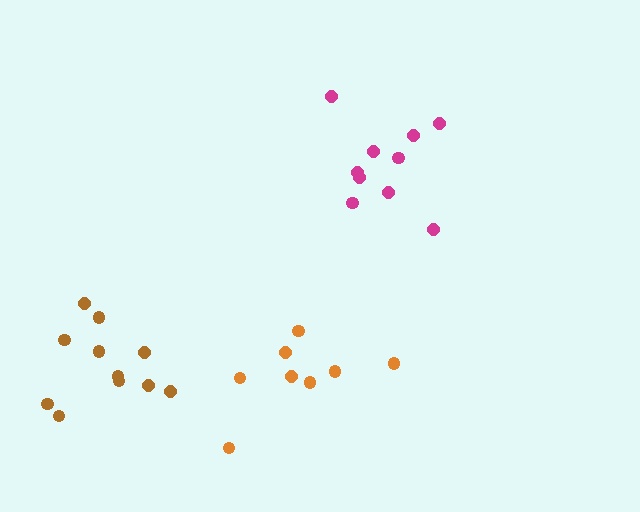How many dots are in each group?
Group 1: 11 dots, Group 2: 10 dots, Group 3: 8 dots (29 total).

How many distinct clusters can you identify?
There are 3 distinct clusters.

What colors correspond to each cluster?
The clusters are colored: brown, magenta, orange.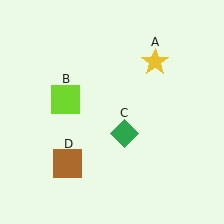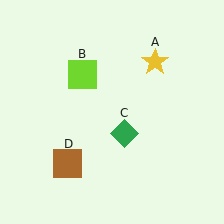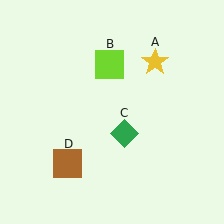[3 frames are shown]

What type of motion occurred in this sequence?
The lime square (object B) rotated clockwise around the center of the scene.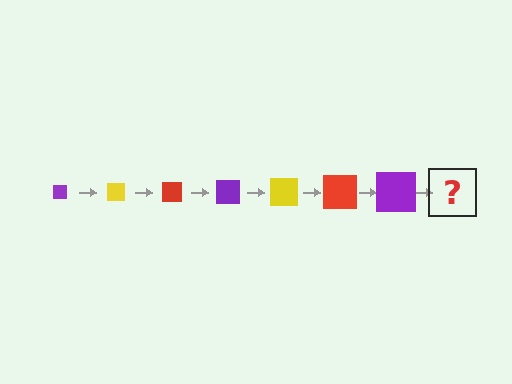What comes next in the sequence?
The next element should be a yellow square, larger than the previous one.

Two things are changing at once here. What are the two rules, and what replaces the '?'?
The two rules are that the square grows larger each step and the color cycles through purple, yellow, and red. The '?' should be a yellow square, larger than the previous one.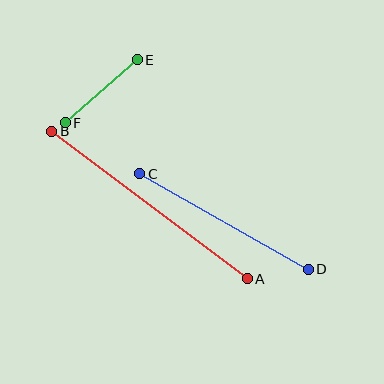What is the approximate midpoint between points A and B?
The midpoint is at approximately (149, 205) pixels.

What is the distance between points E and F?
The distance is approximately 95 pixels.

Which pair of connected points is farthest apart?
Points A and B are farthest apart.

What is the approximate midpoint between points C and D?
The midpoint is at approximately (224, 222) pixels.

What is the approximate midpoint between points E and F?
The midpoint is at approximately (101, 91) pixels.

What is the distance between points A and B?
The distance is approximately 245 pixels.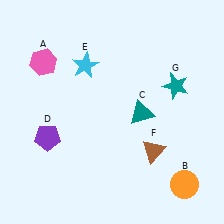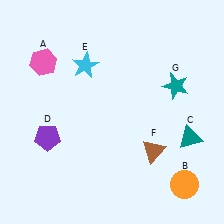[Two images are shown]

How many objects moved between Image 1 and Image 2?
1 object moved between the two images.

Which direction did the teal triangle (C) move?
The teal triangle (C) moved right.